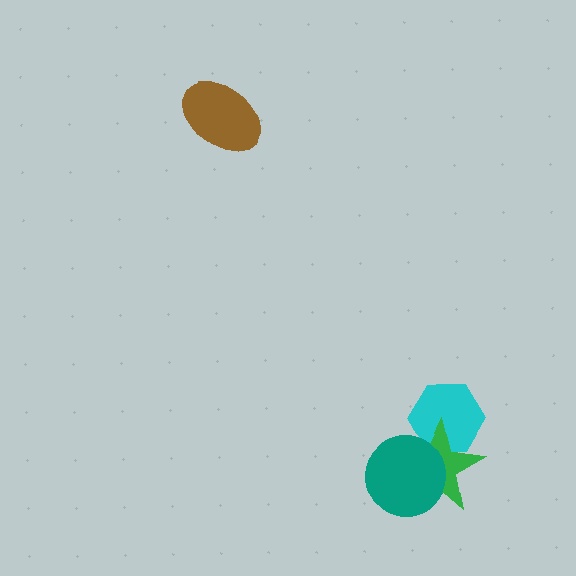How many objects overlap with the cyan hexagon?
1 object overlaps with the cyan hexagon.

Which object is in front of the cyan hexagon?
The green star is in front of the cyan hexagon.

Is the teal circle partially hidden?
No, no other shape covers it.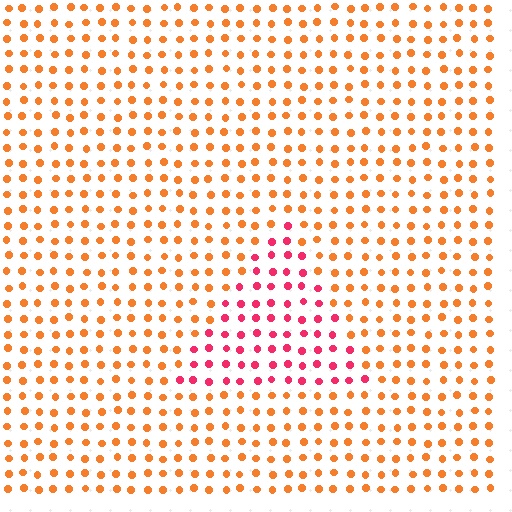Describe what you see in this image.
The image is filled with small orange elements in a uniform arrangement. A triangle-shaped region is visible where the elements are tinted to a slightly different hue, forming a subtle color boundary.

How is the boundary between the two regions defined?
The boundary is defined purely by a slight shift in hue (about 44 degrees). Spacing, size, and orientation are identical on both sides.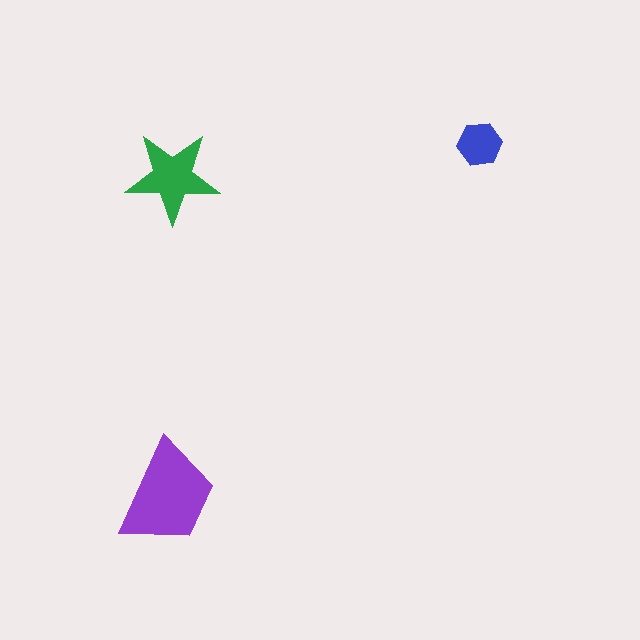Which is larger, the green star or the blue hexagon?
The green star.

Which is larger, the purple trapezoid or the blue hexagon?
The purple trapezoid.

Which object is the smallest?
The blue hexagon.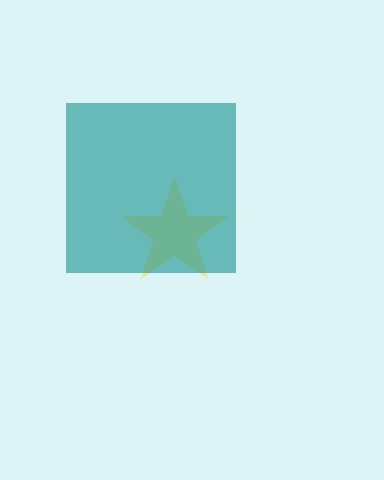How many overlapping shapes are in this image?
There are 2 overlapping shapes in the image.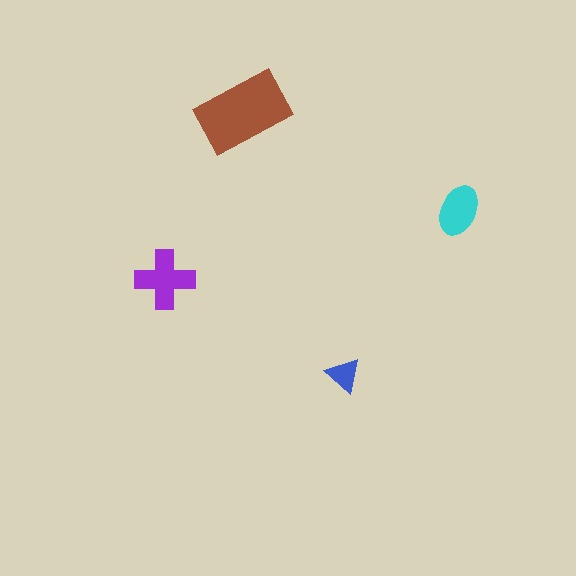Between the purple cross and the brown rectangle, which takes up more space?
The brown rectangle.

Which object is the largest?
The brown rectangle.